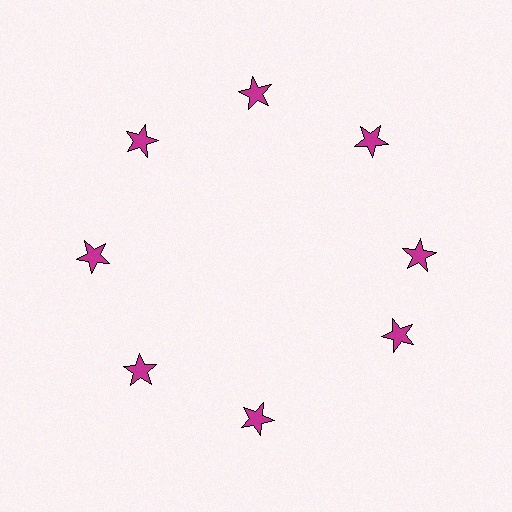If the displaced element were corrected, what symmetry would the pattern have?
It would have 8-fold rotational symmetry — the pattern would map onto itself every 45 degrees.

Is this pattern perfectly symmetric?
No. The 8 magenta stars are arranged in a ring, but one element near the 4 o'clock position is rotated out of alignment along the ring, breaking the 8-fold rotational symmetry.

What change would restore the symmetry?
The symmetry would be restored by rotating it back into even spacing with its neighbors so that all 8 stars sit at equal angles and equal distance from the center.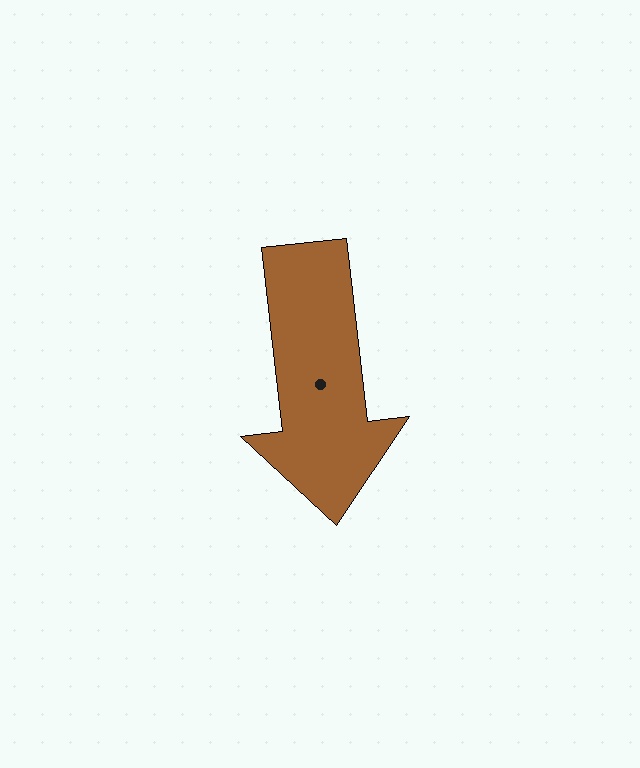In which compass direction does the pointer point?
South.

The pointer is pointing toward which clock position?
Roughly 6 o'clock.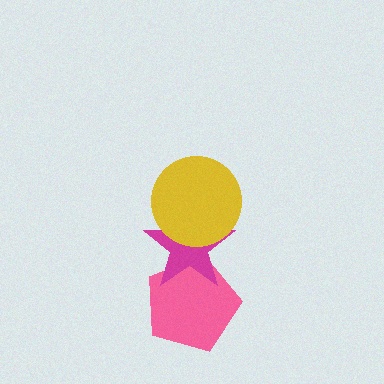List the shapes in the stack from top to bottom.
From top to bottom: the yellow circle, the magenta star, the pink pentagon.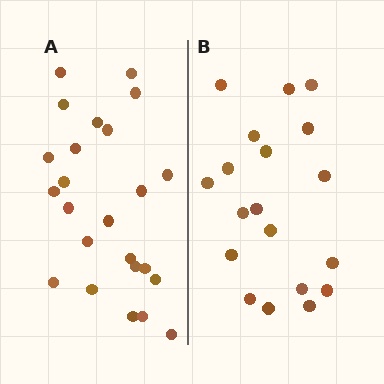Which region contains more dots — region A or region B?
Region A (the left region) has more dots.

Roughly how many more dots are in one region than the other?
Region A has about 5 more dots than region B.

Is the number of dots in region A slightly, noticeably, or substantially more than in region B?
Region A has noticeably more, but not dramatically so. The ratio is roughly 1.3 to 1.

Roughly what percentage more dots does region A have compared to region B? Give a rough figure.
About 25% more.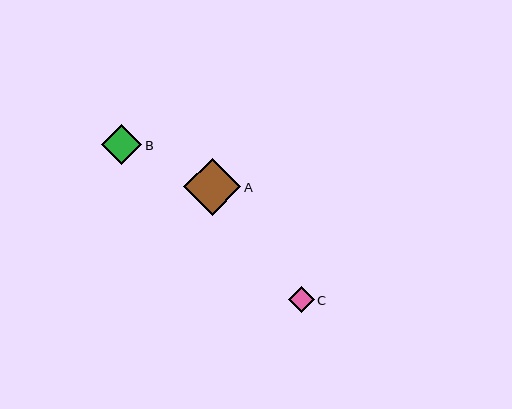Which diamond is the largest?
Diamond A is the largest with a size of approximately 57 pixels.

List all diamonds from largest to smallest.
From largest to smallest: A, B, C.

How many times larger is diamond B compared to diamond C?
Diamond B is approximately 1.5 times the size of diamond C.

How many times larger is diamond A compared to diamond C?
Diamond A is approximately 2.2 times the size of diamond C.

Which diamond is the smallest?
Diamond C is the smallest with a size of approximately 26 pixels.